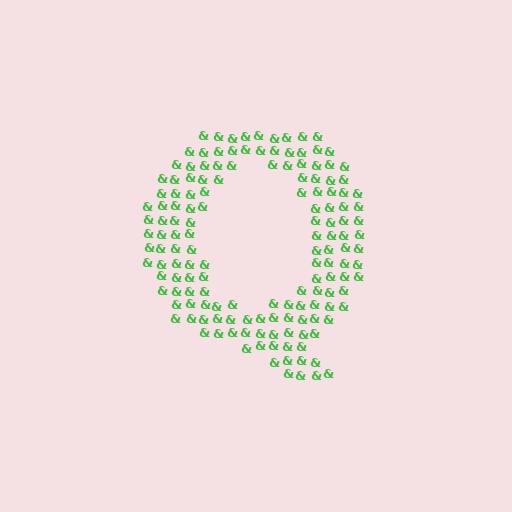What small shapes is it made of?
It is made of small ampersands.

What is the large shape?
The large shape is the letter Q.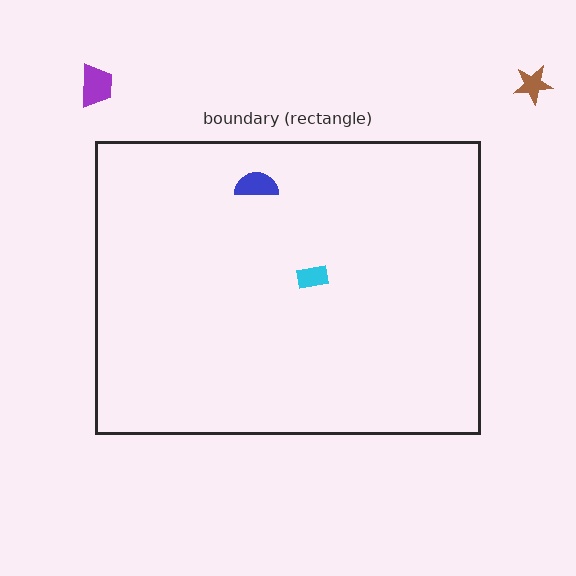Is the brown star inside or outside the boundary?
Outside.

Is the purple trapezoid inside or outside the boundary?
Outside.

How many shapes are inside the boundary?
2 inside, 2 outside.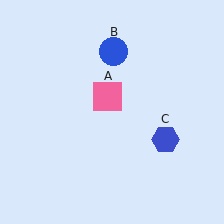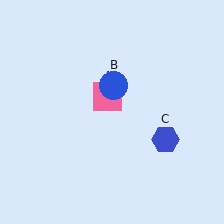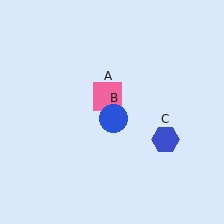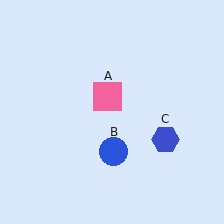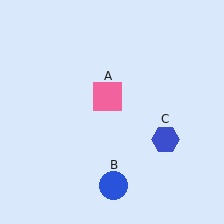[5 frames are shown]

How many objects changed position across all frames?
1 object changed position: blue circle (object B).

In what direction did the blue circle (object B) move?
The blue circle (object B) moved down.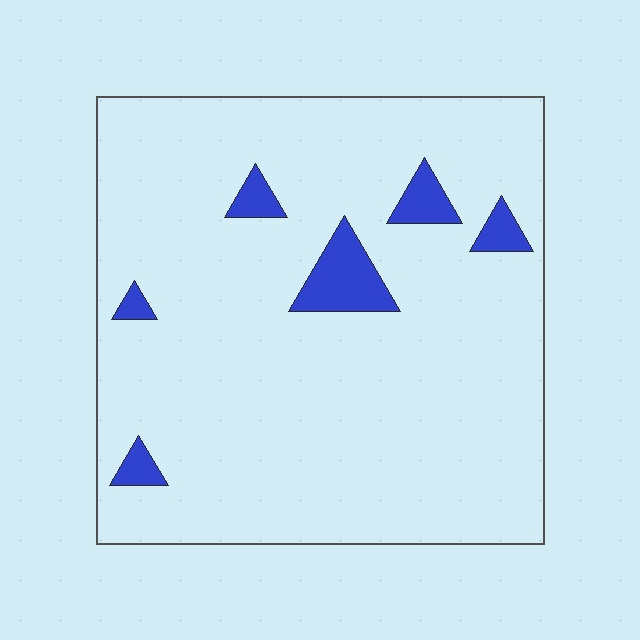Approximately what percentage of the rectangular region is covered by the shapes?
Approximately 5%.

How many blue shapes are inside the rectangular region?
6.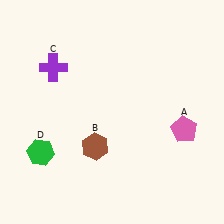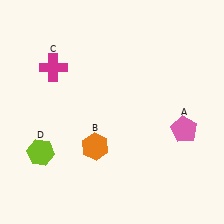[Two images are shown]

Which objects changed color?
B changed from brown to orange. C changed from purple to magenta. D changed from green to lime.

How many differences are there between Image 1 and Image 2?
There are 3 differences between the two images.